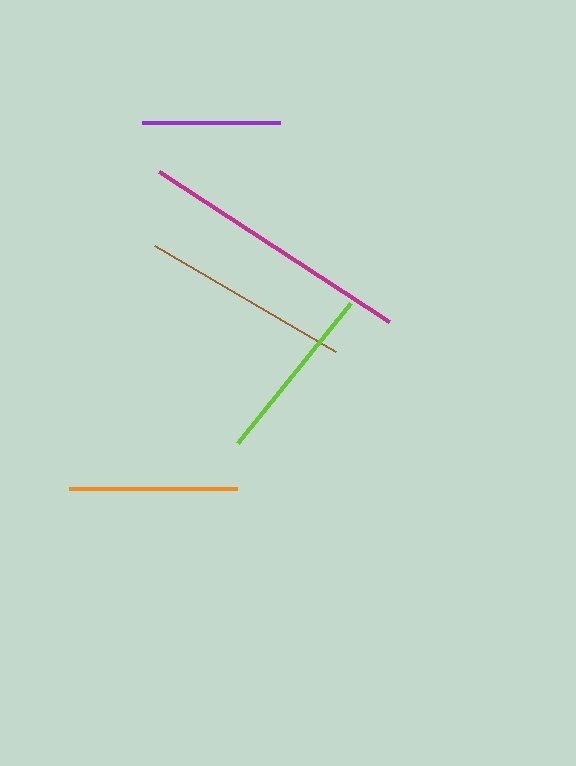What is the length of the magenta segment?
The magenta segment is approximately 275 pixels long.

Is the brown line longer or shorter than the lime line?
The brown line is longer than the lime line.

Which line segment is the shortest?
The purple line is the shortest at approximately 138 pixels.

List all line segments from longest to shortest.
From longest to shortest: magenta, brown, lime, orange, purple.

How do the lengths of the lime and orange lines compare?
The lime and orange lines are approximately the same length.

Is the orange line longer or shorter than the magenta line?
The magenta line is longer than the orange line.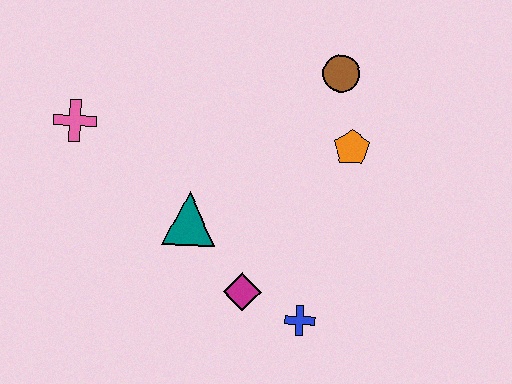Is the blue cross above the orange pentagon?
No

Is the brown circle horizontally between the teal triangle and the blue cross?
No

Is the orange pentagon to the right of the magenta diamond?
Yes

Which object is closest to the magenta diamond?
The blue cross is closest to the magenta diamond.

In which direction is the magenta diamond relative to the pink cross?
The magenta diamond is to the right of the pink cross.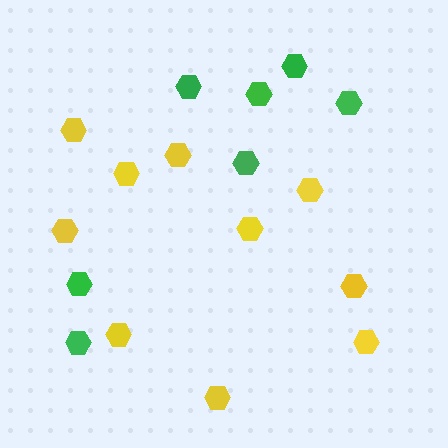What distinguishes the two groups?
There are 2 groups: one group of green hexagons (7) and one group of yellow hexagons (10).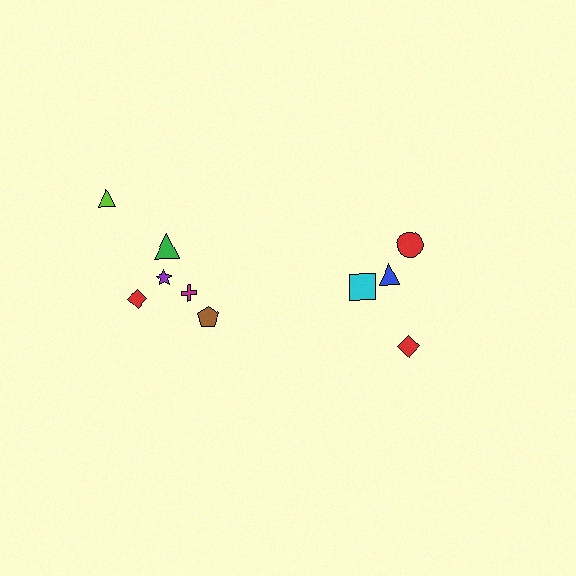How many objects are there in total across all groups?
There are 10 objects.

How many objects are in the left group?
There are 6 objects.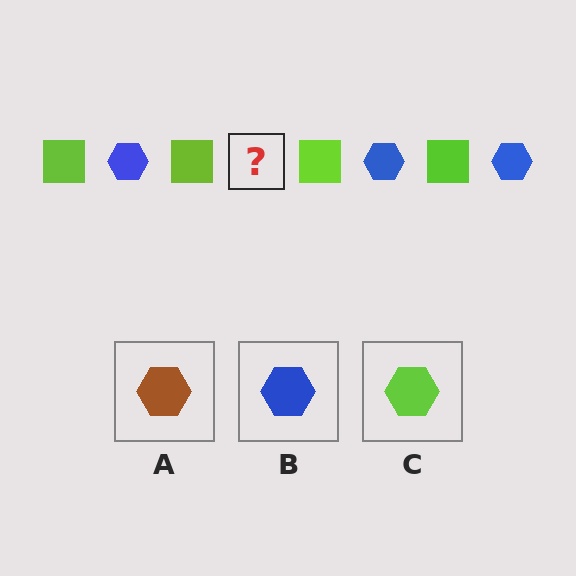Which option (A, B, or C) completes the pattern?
B.